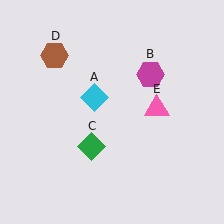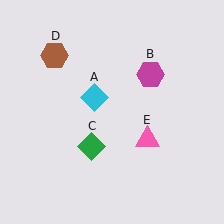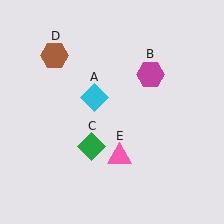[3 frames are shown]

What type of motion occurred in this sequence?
The pink triangle (object E) rotated clockwise around the center of the scene.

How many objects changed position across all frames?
1 object changed position: pink triangle (object E).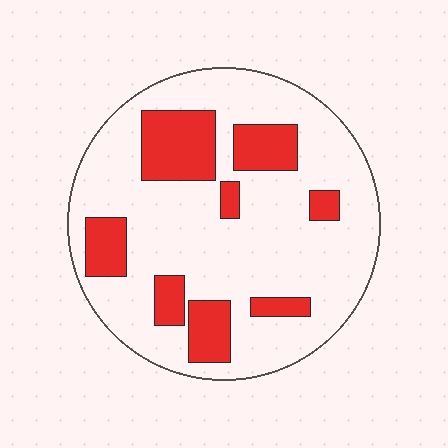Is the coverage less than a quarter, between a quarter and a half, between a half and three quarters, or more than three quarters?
Less than a quarter.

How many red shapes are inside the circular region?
8.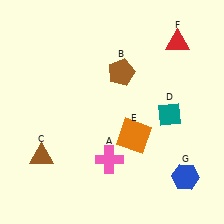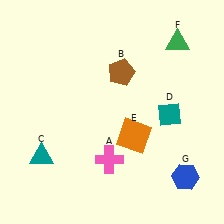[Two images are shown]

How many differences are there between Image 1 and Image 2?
There are 2 differences between the two images.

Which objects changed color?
C changed from brown to teal. F changed from red to green.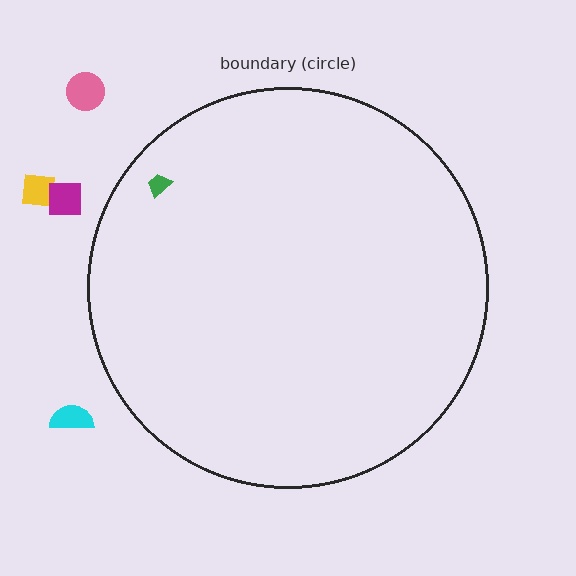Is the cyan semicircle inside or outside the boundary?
Outside.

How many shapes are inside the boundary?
1 inside, 4 outside.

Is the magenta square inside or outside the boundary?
Outside.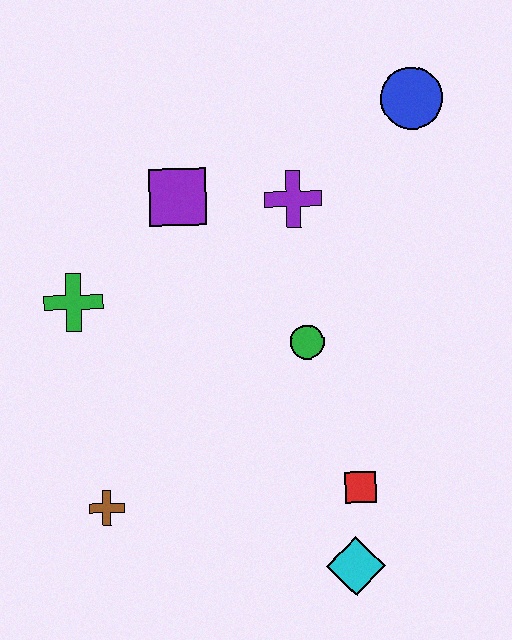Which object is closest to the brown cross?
The green cross is closest to the brown cross.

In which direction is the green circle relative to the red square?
The green circle is above the red square.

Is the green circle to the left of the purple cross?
No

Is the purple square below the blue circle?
Yes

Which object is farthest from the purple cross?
The cyan diamond is farthest from the purple cross.